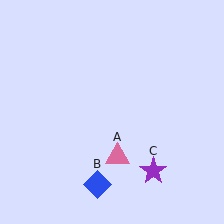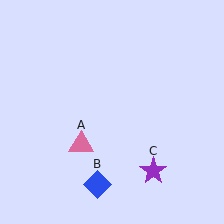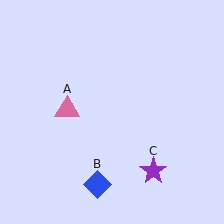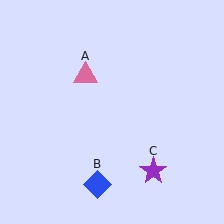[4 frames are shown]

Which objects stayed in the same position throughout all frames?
Blue diamond (object B) and purple star (object C) remained stationary.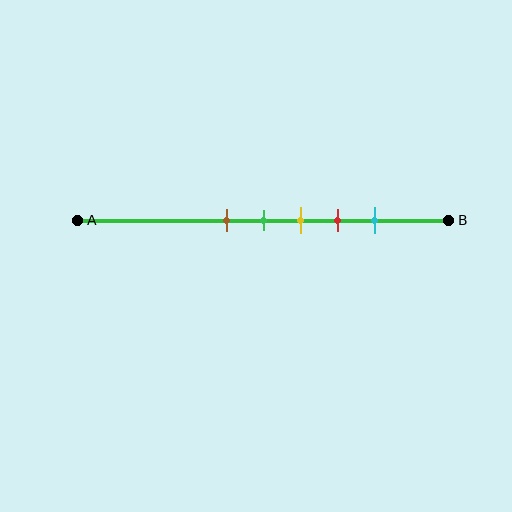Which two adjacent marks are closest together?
The brown and green marks are the closest adjacent pair.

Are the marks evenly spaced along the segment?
Yes, the marks are approximately evenly spaced.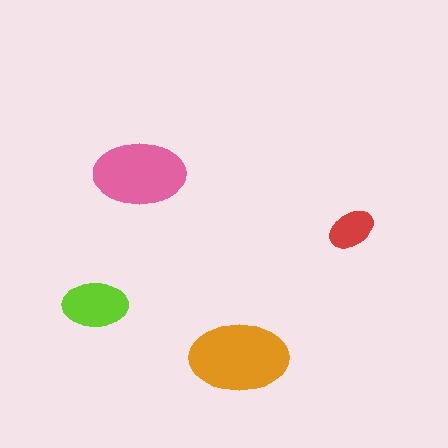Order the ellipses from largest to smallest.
the orange one, the pink one, the lime one, the red one.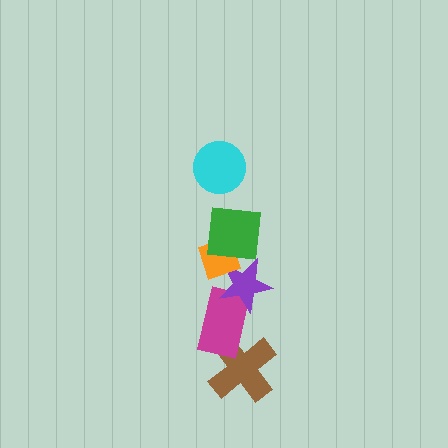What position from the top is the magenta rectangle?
The magenta rectangle is 5th from the top.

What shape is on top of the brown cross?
The magenta rectangle is on top of the brown cross.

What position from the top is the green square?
The green square is 2nd from the top.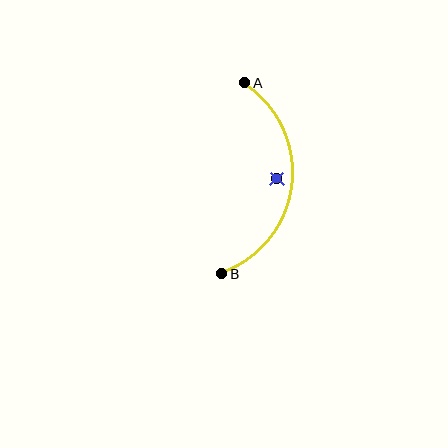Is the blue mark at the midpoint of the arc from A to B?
No — the blue mark does not lie on the arc at all. It sits slightly inside the curve.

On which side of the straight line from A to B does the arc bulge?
The arc bulges to the right of the straight line connecting A and B.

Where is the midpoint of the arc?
The arc midpoint is the point on the curve farthest from the straight line joining A and B. It sits to the right of that line.